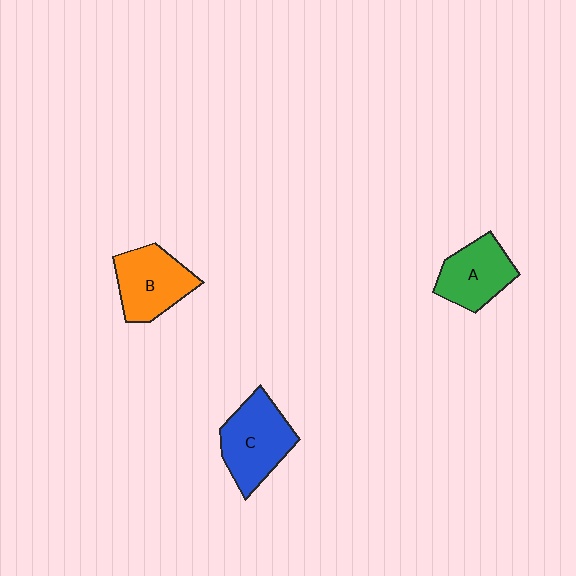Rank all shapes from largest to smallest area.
From largest to smallest: C (blue), B (orange), A (green).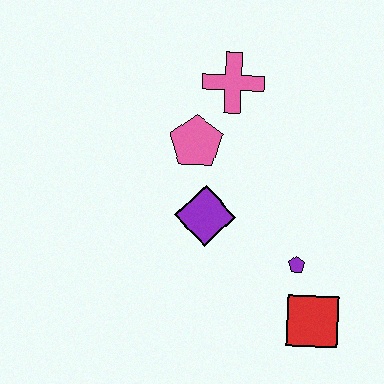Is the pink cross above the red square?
Yes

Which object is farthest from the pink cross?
The red square is farthest from the pink cross.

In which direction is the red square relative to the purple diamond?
The red square is to the right of the purple diamond.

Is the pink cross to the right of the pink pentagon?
Yes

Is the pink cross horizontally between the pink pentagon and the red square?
Yes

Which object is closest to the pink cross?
The pink pentagon is closest to the pink cross.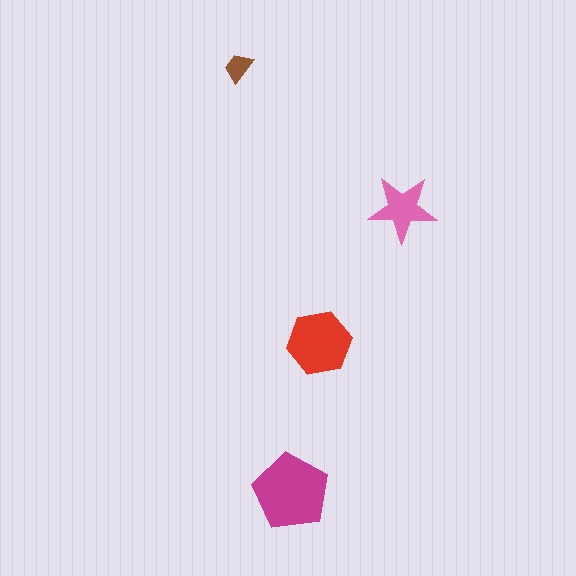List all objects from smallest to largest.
The brown trapezoid, the pink star, the red hexagon, the magenta pentagon.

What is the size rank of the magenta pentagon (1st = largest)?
1st.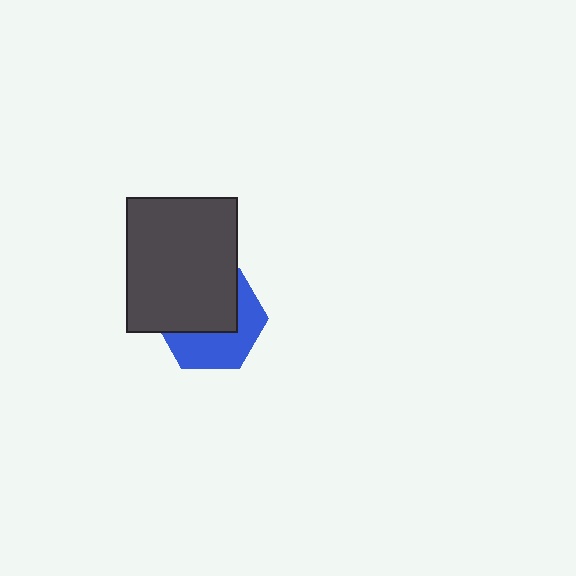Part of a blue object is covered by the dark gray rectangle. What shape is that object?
It is a hexagon.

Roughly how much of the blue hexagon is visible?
About half of it is visible (roughly 46%).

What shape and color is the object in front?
The object in front is a dark gray rectangle.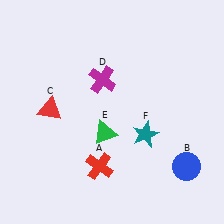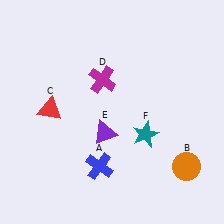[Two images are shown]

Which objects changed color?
A changed from red to blue. B changed from blue to orange. E changed from green to purple.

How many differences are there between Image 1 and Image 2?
There are 3 differences between the two images.